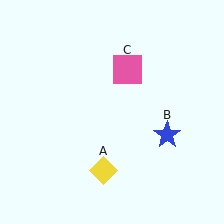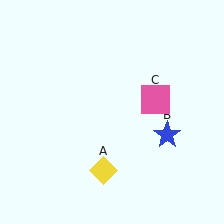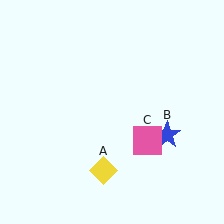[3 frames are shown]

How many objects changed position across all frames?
1 object changed position: pink square (object C).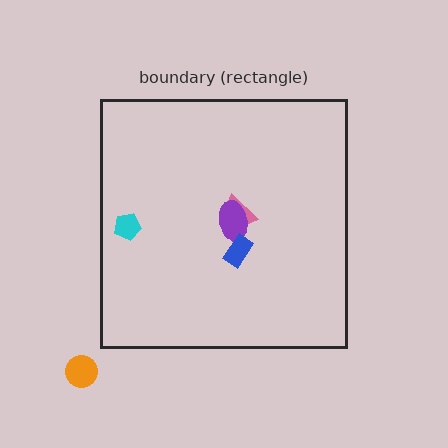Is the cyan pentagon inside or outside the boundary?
Inside.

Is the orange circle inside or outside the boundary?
Outside.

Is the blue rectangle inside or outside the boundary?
Inside.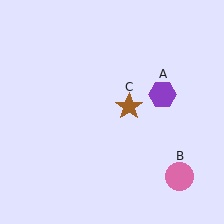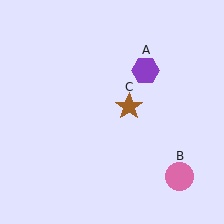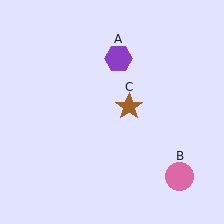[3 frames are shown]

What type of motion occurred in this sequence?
The purple hexagon (object A) rotated counterclockwise around the center of the scene.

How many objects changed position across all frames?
1 object changed position: purple hexagon (object A).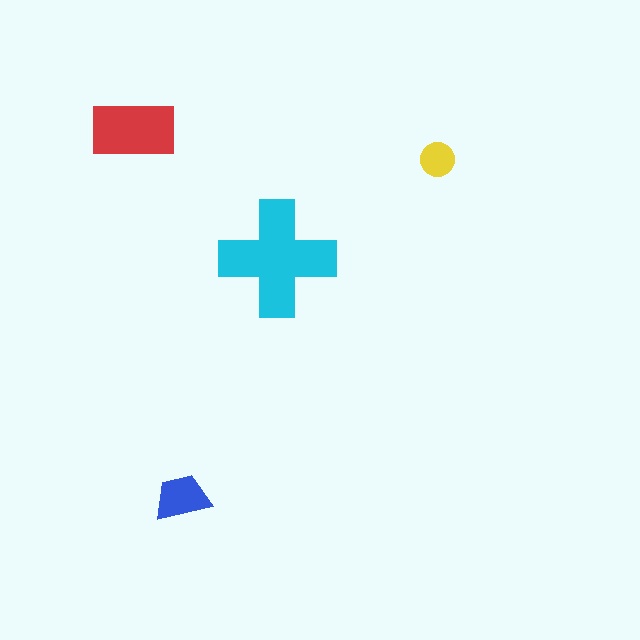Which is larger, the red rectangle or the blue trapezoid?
The red rectangle.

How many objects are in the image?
There are 4 objects in the image.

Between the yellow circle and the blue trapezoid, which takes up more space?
The blue trapezoid.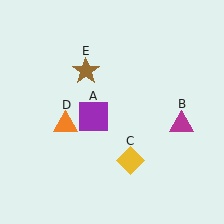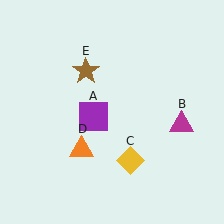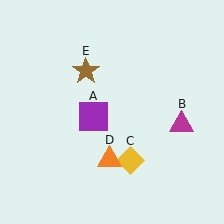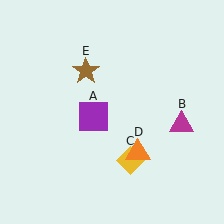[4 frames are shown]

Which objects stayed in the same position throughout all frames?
Purple square (object A) and magenta triangle (object B) and yellow diamond (object C) and brown star (object E) remained stationary.